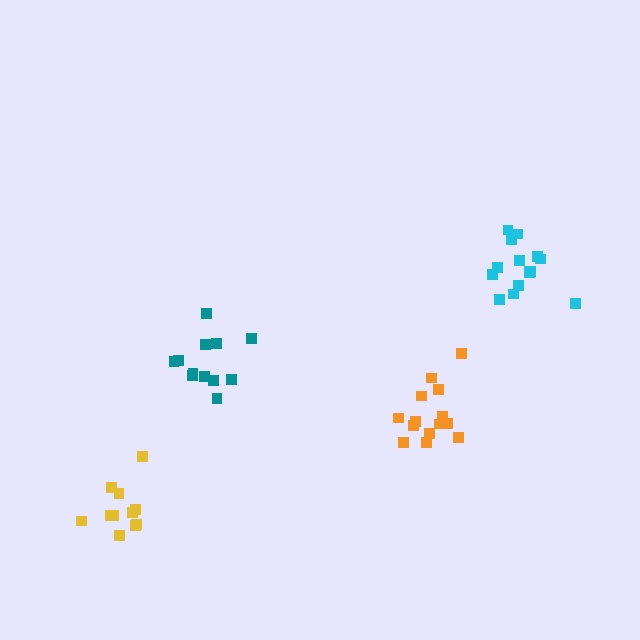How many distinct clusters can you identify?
There are 4 distinct clusters.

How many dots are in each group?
Group 1: 14 dots, Group 2: 15 dots, Group 3: 12 dots, Group 4: 11 dots (52 total).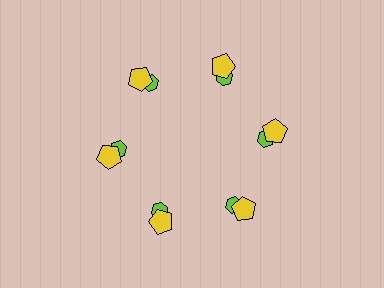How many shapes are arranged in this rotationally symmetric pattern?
There are 12 shapes, arranged in 6 groups of 2.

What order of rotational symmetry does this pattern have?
This pattern has 6-fold rotational symmetry.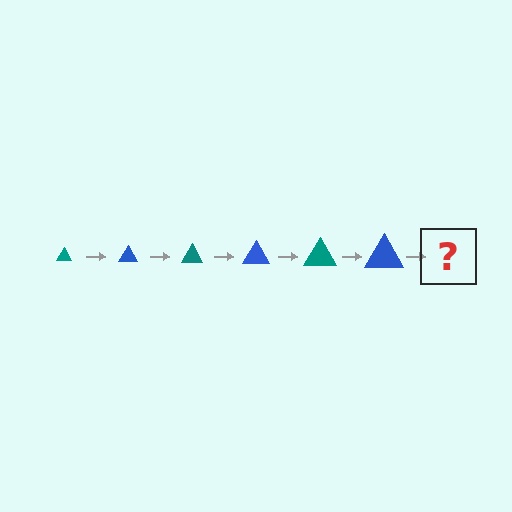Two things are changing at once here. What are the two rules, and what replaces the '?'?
The two rules are that the triangle grows larger each step and the color cycles through teal and blue. The '?' should be a teal triangle, larger than the previous one.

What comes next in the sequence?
The next element should be a teal triangle, larger than the previous one.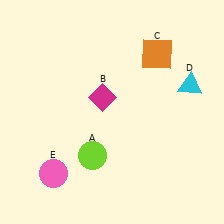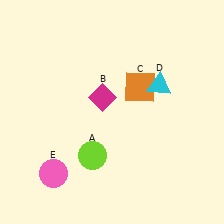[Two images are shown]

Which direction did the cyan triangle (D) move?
The cyan triangle (D) moved left.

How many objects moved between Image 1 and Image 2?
2 objects moved between the two images.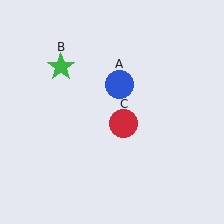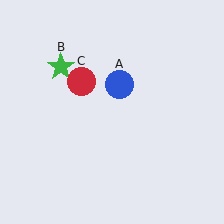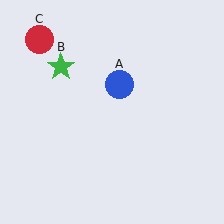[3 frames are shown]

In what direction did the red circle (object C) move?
The red circle (object C) moved up and to the left.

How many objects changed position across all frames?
1 object changed position: red circle (object C).